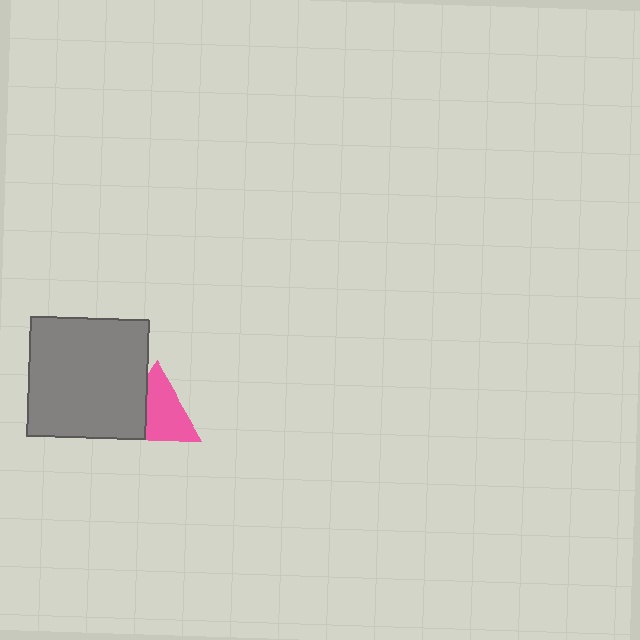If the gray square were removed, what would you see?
You would see the complete pink triangle.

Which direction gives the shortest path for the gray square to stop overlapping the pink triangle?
Moving left gives the shortest separation.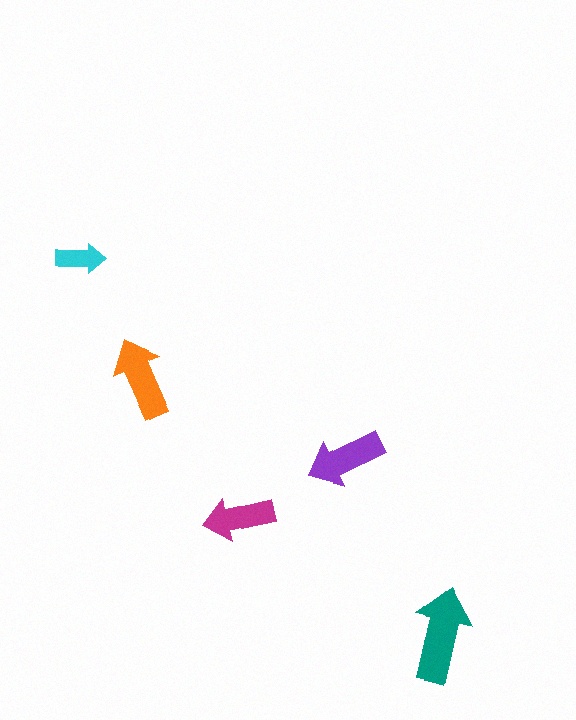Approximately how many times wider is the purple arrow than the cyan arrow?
About 1.5 times wider.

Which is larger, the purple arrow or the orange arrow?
The orange one.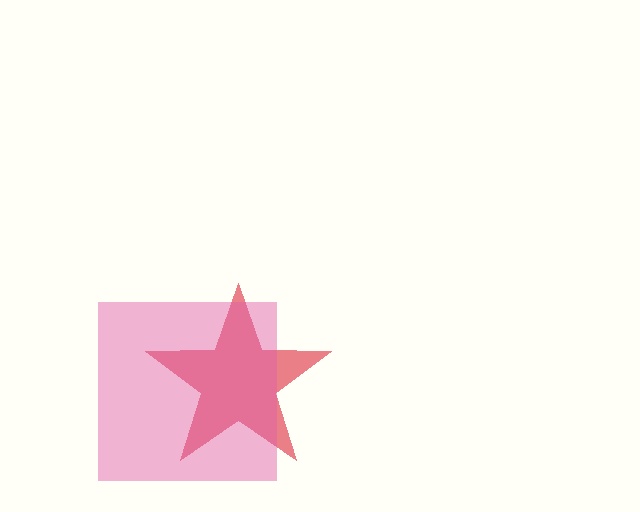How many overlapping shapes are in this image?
There are 2 overlapping shapes in the image.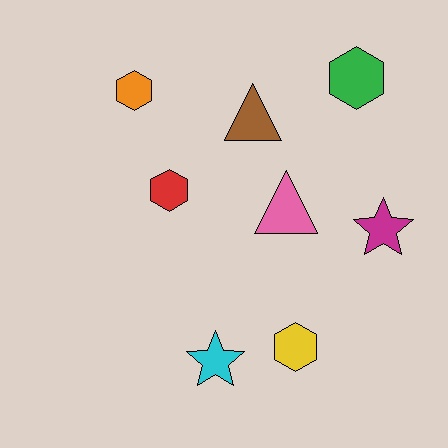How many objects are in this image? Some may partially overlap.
There are 8 objects.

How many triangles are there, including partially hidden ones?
There are 2 triangles.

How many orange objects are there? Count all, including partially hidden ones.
There is 1 orange object.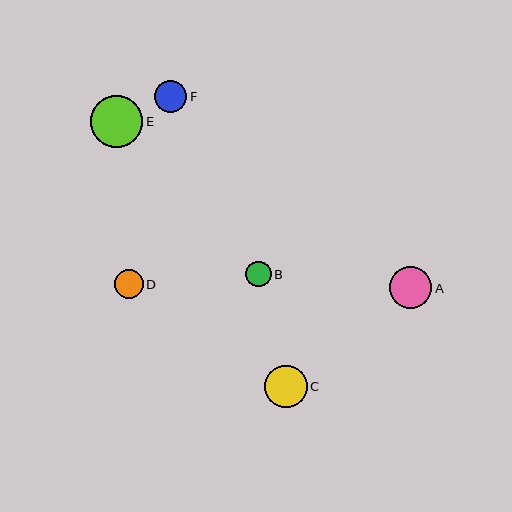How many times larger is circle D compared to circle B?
Circle D is approximately 1.1 times the size of circle B.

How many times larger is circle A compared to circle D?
Circle A is approximately 1.5 times the size of circle D.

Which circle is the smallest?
Circle B is the smallest with a size of approximately 25 pixels.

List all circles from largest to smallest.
From largest to smallest: E, A, C, F, D, B.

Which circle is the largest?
Circle E is the largest with a size of approximately 52 pixels.